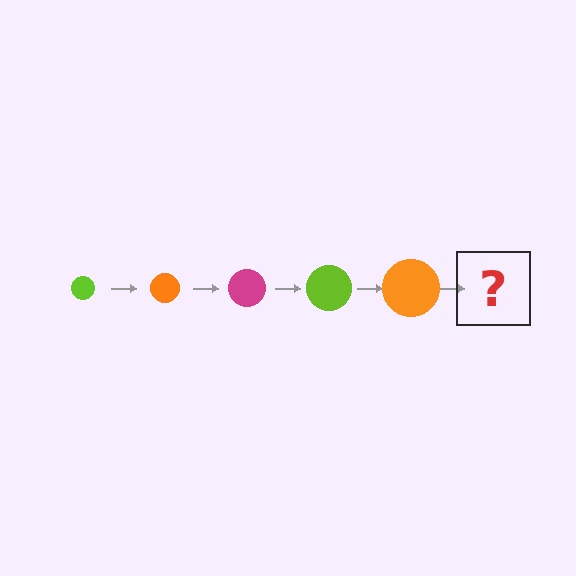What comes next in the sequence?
The next element should be a magenta circle, larger than the previous one.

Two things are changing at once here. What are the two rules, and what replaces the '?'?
The two rules are that the circle grows larger each step and the color cycles through lime, orange, and magenta. The '?' should be a magenta circle, larger than the previous one.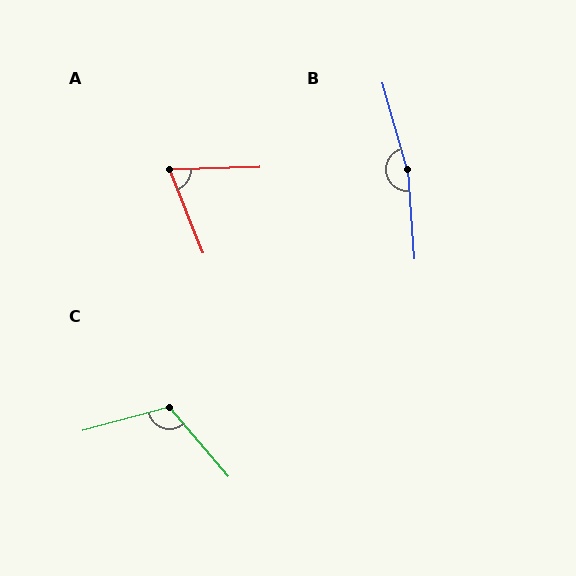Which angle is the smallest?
A, at approximately 70 degrees.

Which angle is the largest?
B, at approximately 168 degrees.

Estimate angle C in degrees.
Approximately 115 degrees.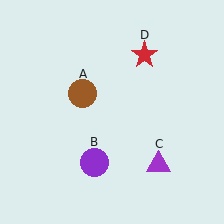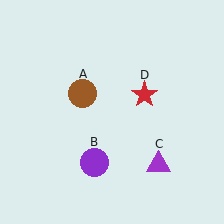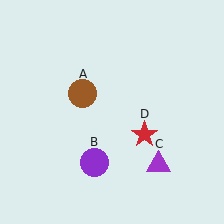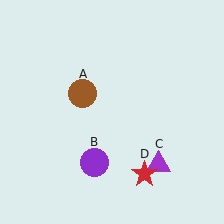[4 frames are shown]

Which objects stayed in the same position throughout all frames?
Brown circle (object A) and purple circle (object B) and purple triangle (object C) remained stationary.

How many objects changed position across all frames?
1 object changed position: red star (object D).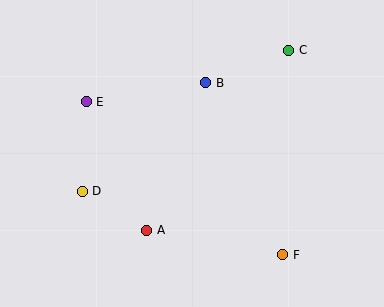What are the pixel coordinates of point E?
Point E is at (86, 102).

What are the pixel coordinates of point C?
Point C is at (289, 50).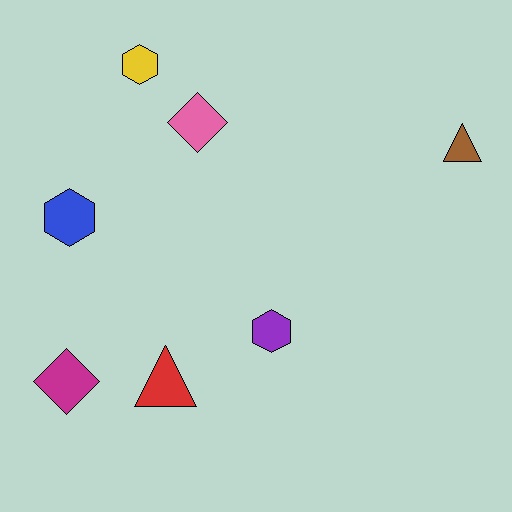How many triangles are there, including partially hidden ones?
There are 2 triangles.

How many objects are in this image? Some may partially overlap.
There are 7 objects.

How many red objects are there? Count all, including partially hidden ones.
There is 1 red object.